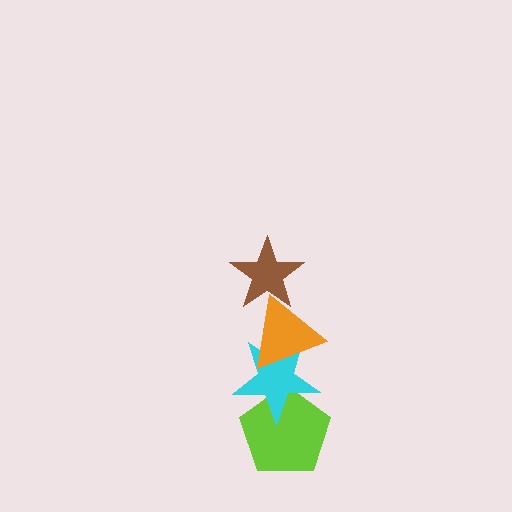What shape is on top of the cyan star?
The orange triangle is on top of the cyan star.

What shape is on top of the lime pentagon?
The cyan star is on top of the lime pentagon.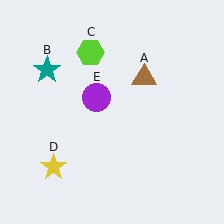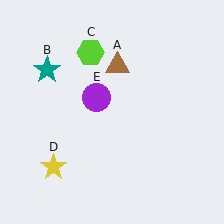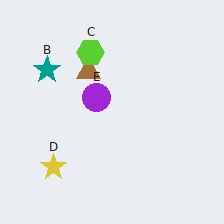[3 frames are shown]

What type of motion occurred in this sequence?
The brown triangle (object A) rotated counterclockwise around the center of the scene.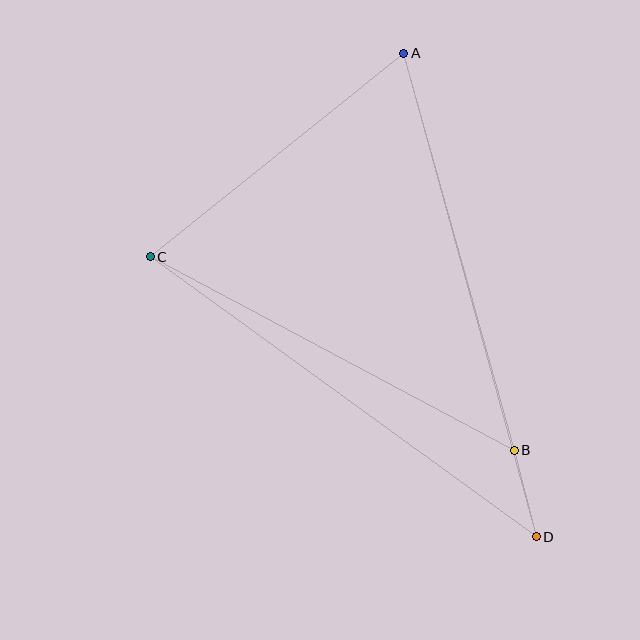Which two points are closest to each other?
Points B and D are closest to each other.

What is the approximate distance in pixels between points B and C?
The distance between B and C is approximately 412 pixels.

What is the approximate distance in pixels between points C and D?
The distance between C and D is approximately 477 pixels.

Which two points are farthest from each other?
Points A and D are farthest from each other.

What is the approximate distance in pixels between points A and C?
The distance between A and C is approximately 325 pixels.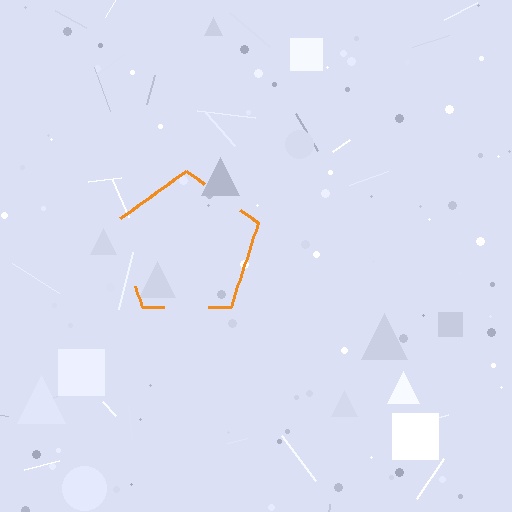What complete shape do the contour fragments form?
The contour fragments form a pentagon.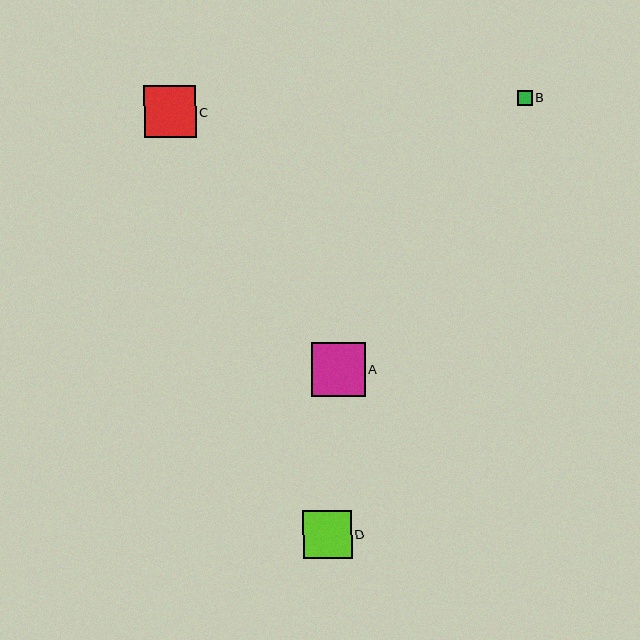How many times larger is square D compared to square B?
Square D is approximately 3.2 times the size of square B.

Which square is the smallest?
Square B is the smallest with a size of approximately 15 pixels.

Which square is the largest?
Square A is the largest with a size of approximately 54 pixels.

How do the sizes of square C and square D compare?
Square C and square D are approximately the same size.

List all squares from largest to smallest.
From largest to smallest: A, C, D, B.